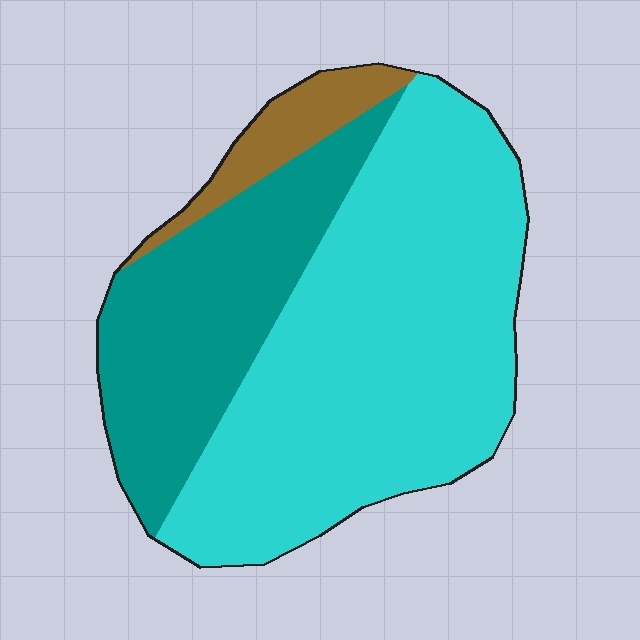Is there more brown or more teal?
Teal.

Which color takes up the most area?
Cyan, at roughly 60%.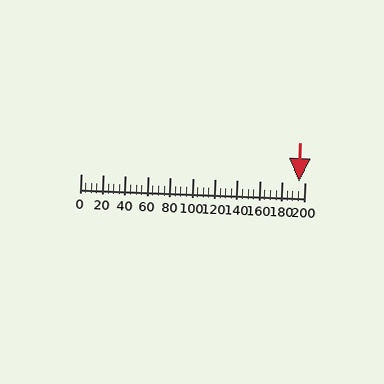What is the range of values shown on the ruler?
The ruler shows values from 0 to 200.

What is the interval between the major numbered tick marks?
The major tick marks are spaced 20 units apart.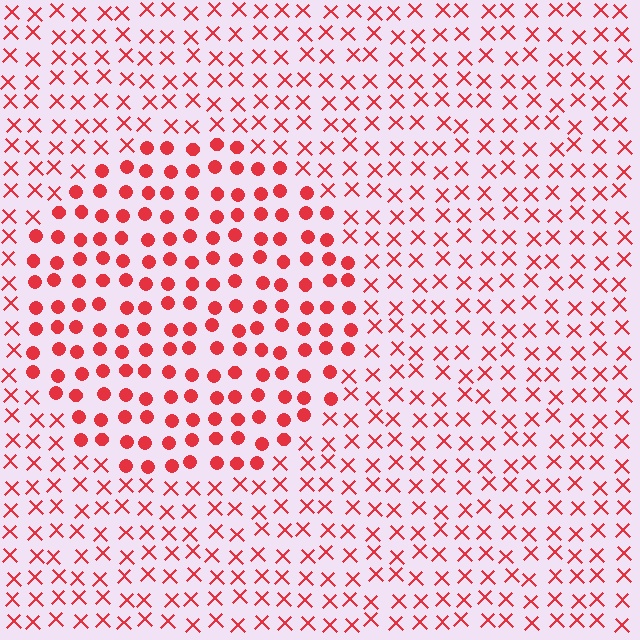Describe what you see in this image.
The image is filled with small red elements arranged in a uniform grid. A circle-shaped region contains circles, while the surrounding area contains X marks. The boundary is defined purely by the change in element shape.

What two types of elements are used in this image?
The image uses circles inside the circle region and X marks outside it.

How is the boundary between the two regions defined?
The boundary is defined by a change in element shape: circles inside vs. X marks outside. All elements share the same color and spacing.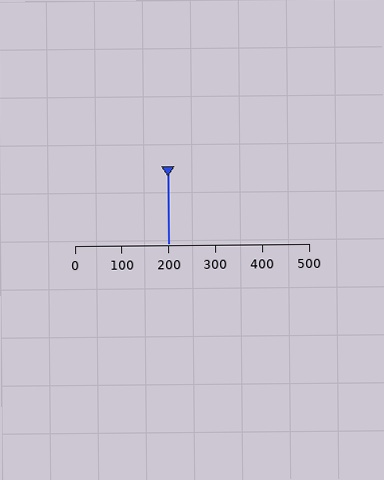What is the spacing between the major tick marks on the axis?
The major ticks are spaced 100 apart.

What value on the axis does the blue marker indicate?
The marker indicates approximately 200.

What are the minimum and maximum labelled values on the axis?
The axis runs from 0 to 500.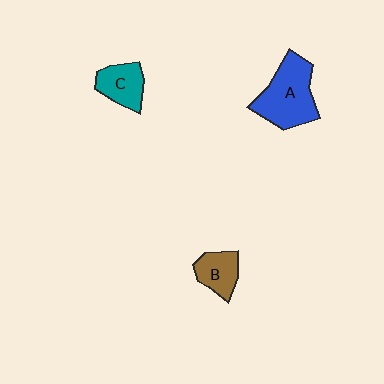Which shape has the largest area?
Shape A (blue).